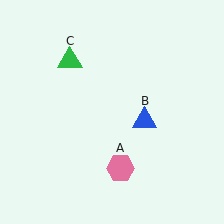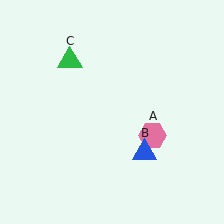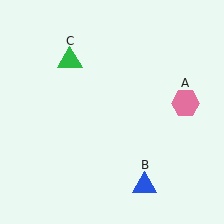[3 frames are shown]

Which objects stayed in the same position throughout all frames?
Green triangle (object C) remained stationary.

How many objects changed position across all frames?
2 objects changed position: pink hexagon (object A), blue triangle (object B).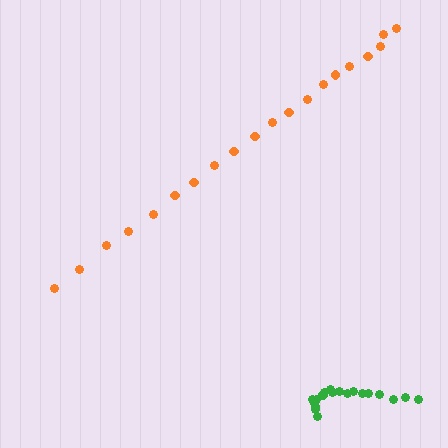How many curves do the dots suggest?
There are 2 distinct paths.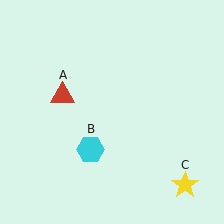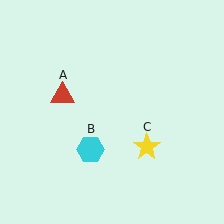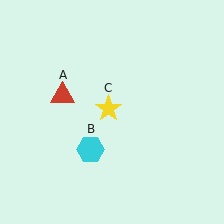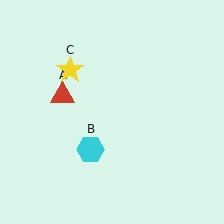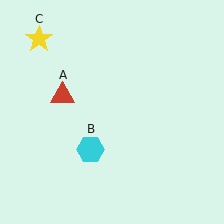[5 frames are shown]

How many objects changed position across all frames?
1 object changed position: yellow star (object C).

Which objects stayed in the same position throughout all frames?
Red triangle (object A) and cyan hexagon (object B) remained stationary.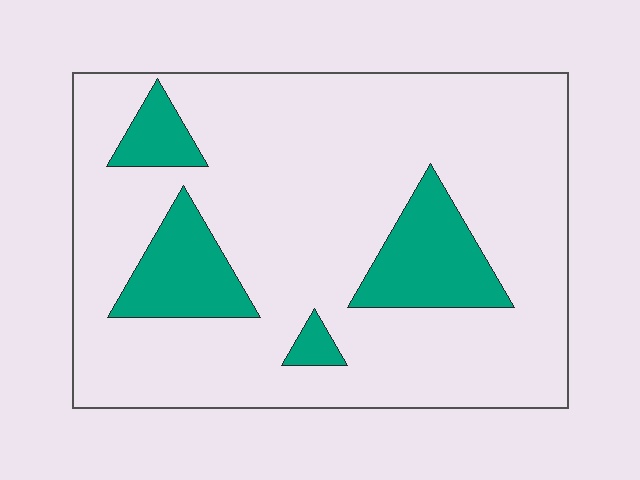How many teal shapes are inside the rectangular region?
4.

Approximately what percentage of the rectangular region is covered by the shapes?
Approximately 15%.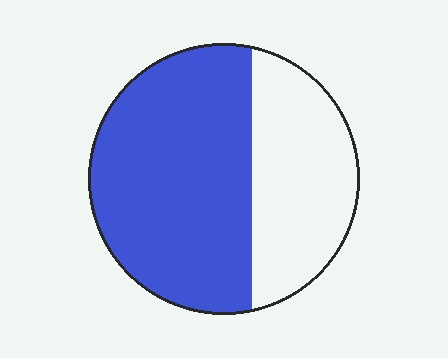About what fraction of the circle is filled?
About five eighths (5/8).